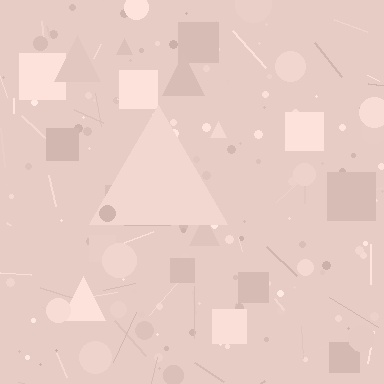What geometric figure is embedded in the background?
A triangle is embedded in the background.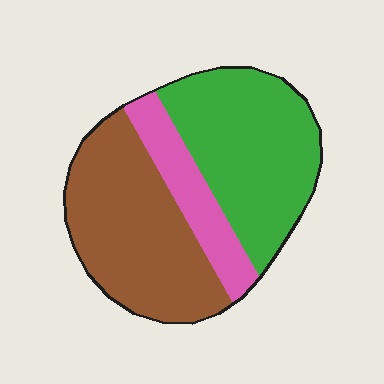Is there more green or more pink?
Green.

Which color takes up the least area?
Pink, at roughly 15%.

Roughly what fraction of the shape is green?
Green takes up about two fifths (2/5) of the shape.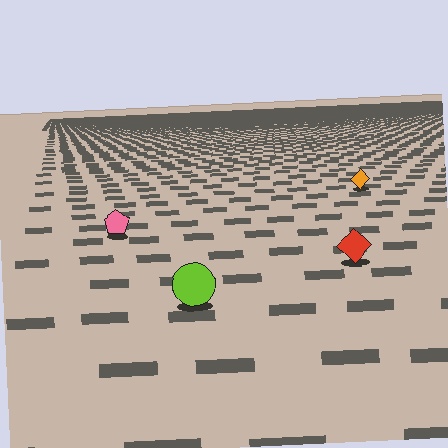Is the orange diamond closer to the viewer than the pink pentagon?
No. The pink pentagon is closer — you can tell from the texture gradient: the ground texture is coarser near it.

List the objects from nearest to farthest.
From nearest to farthest: the lime circle, the red diamond, the pink pentagon, the orange diamond.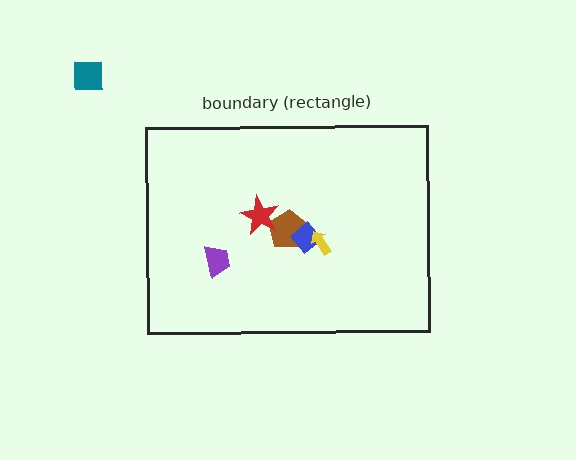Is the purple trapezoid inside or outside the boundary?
Inside.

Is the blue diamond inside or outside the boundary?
Inside.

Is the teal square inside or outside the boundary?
Outside.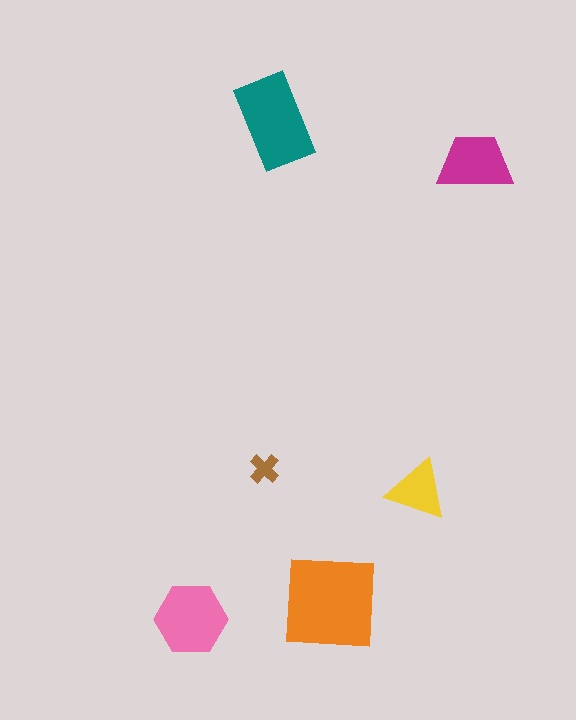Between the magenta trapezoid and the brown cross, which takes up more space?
The magenta trapezoid.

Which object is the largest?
The orange square.